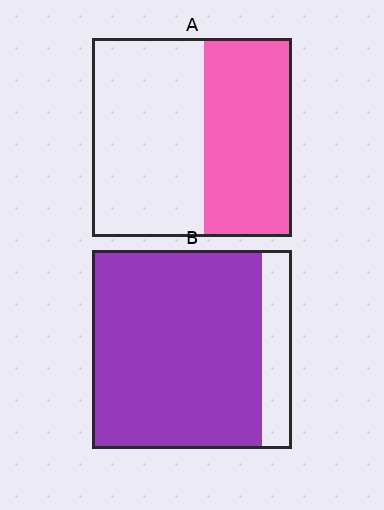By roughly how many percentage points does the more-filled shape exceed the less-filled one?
By roughly 40 percentage points (B over A).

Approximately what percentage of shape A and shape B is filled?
A is approximately 45% and B is approximately 85%.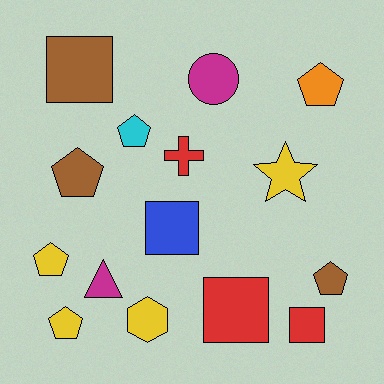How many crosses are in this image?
There is 1 cross.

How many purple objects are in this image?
There are no purple objects.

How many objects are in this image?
There are 15 objects.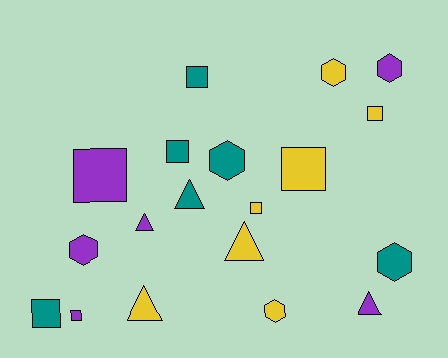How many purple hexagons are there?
There are 2 purple hexagons.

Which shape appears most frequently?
Square, with 8 objects.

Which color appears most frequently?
Yellow, with 7 objects.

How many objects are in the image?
There are 19 objects.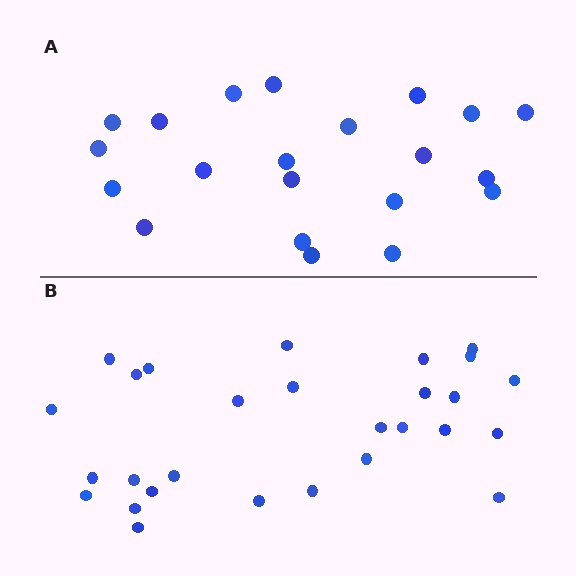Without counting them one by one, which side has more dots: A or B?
Region B (the bottom region) has more dots.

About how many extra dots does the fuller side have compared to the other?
Region B has roughly 8 or so more dots than region A.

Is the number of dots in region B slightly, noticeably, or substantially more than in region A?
Region B has noticeably more, but not dramatically so. The ratio is roughly 1.3 to 1.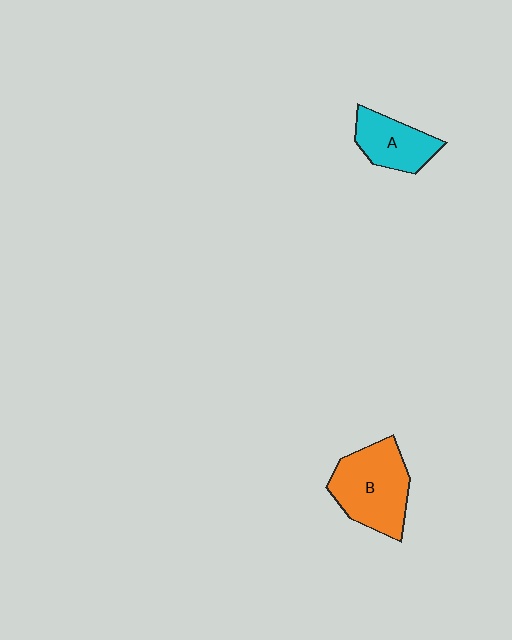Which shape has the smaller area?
Shape A (cyan).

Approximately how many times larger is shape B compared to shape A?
Approximately 1.6 times.